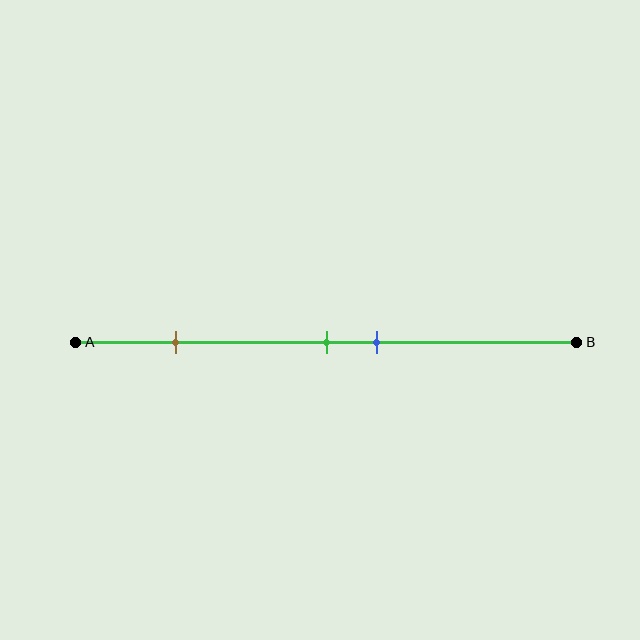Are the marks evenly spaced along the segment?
No, the marks are not evenly spaced.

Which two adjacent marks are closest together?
The green and blue marks are the closest adjacent pair.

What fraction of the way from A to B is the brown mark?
The brown mark is approximately 20% (0.2) of the way from A to B.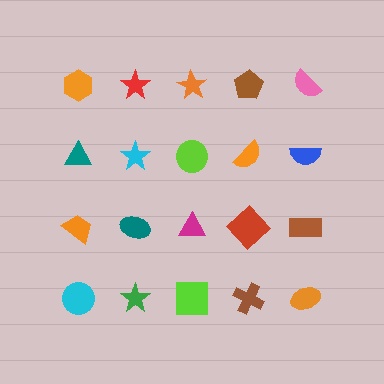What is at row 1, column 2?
A red star.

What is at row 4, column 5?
An orange ellipse.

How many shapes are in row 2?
5 shapes.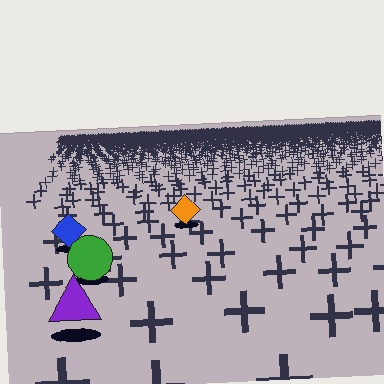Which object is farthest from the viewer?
The orange diamond is farthest from the viewer. It appears smaller and the ground texture around it is denser.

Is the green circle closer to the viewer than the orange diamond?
Yes. The green circle is closer — you can tell from the texture gradient: the ground texture is coarser near it.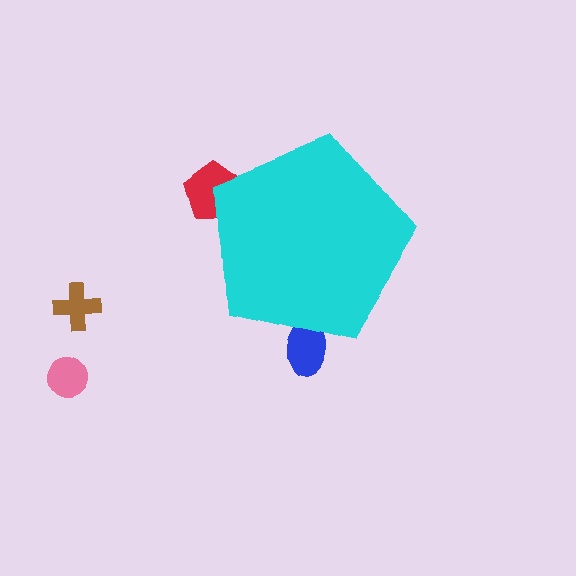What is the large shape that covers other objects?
A cyan pentagon.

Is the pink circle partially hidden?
No, the pink circle is fully visible.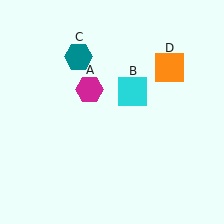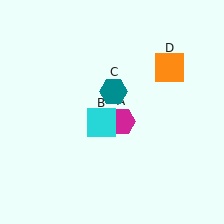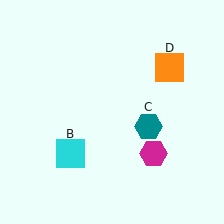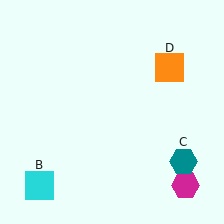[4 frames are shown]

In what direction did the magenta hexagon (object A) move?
The magenta hexagon (object A) moved down and to the right.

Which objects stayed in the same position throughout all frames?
Orange square (object D) remained stationary.